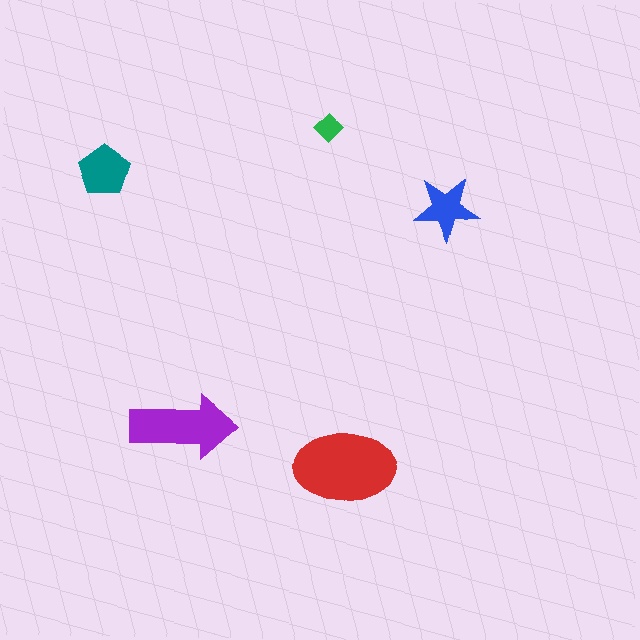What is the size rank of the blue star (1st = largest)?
4th.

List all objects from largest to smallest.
The red ellipse, the purple arrow, the teal pentagon, the blue star, the green diamond.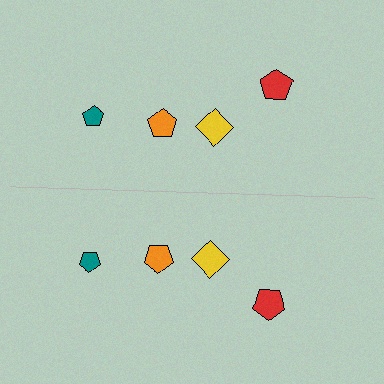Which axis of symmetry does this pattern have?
The pattern has a horizontal axis of symmetry running through the center of the image.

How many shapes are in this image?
There are 8 shapes in this image.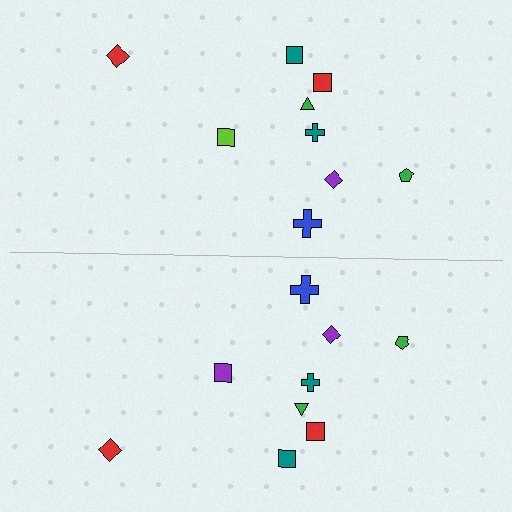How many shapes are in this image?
There are 18 shapes in this image.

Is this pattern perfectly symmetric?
No, the pattern is not perfectly symmetric. The purple square on the bottom side breaks the symmetry — its mirror counterpart is lime.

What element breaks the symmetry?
The purple square on the bottom side breaks the symmetry — its mirror counterpart is lime.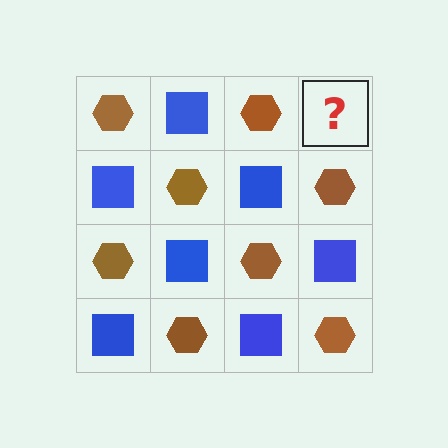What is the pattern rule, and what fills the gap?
The rule is that it alternates brown hexagon and blue square in a checkerboard pattern. The gap should be filled with a blue square.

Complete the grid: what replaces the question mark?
The question mark should be replaced with a blue square.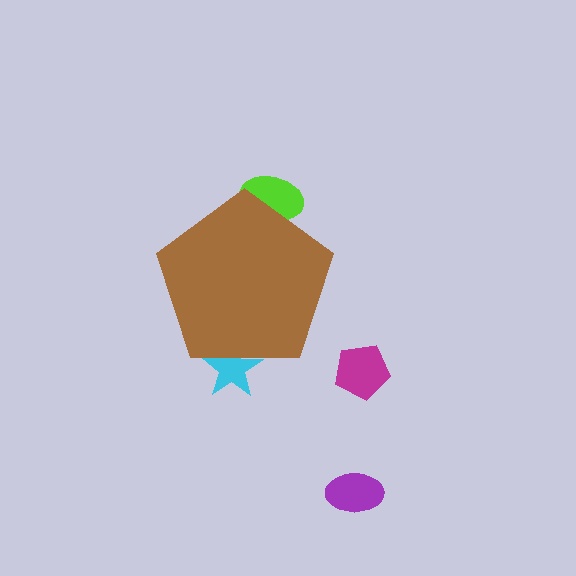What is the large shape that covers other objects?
A brown pentagon.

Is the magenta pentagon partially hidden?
No, the magenta pentagon is fully visible.